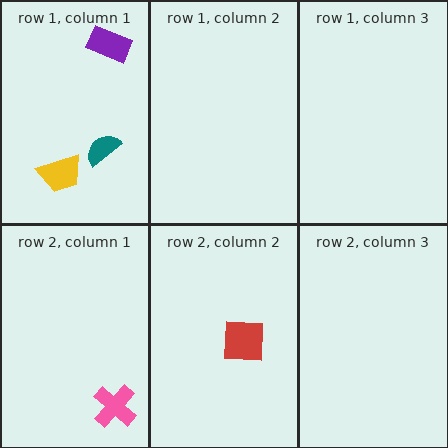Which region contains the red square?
The row 2, column 2 region.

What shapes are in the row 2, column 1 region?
The pink cross.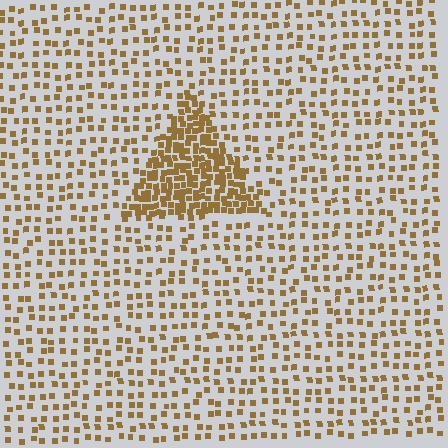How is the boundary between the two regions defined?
The boundary is defined by a change in element density (approximately 2.7x ratio). All elements are the same color, size, and shape.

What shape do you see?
I see a triangle.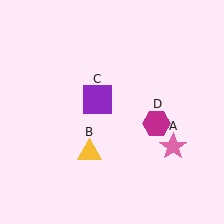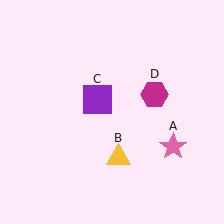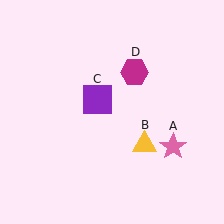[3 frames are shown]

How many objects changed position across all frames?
2 objects changed position: yellow triangle (object B), magenta hexagon (object D).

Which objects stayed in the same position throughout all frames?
Pink star (object A) and purple square (object C) remained stationary.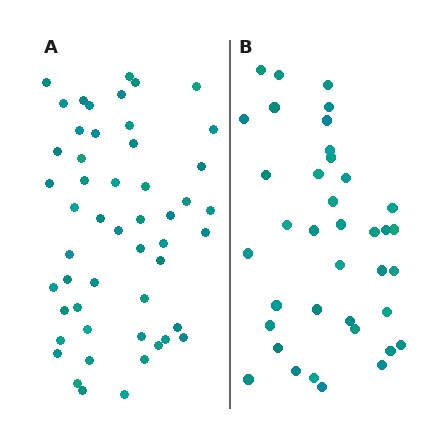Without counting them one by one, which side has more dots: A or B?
Region A (the left region) has more dots.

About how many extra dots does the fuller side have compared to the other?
Region A has approximately 15 more dots than region B.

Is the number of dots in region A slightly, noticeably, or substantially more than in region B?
Region A has noticeably more, but not dramatically so. The ratio is roughly 1.3 to 1.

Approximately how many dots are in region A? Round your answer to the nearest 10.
About 50 dots. (The exact count is 51, which rounds to 50.)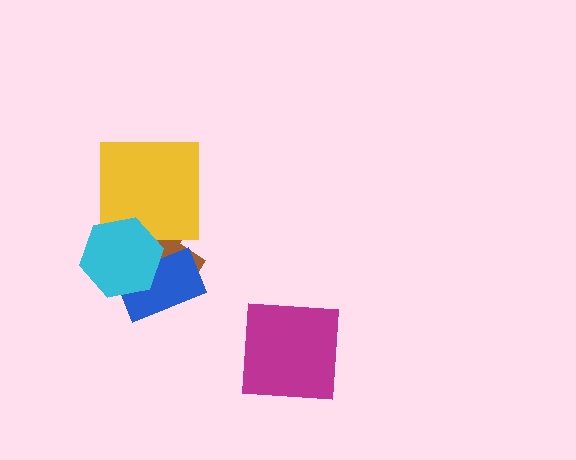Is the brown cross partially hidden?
Yes, it is partially covered by another shape.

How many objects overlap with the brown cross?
3 objects overlap with the brown cross.